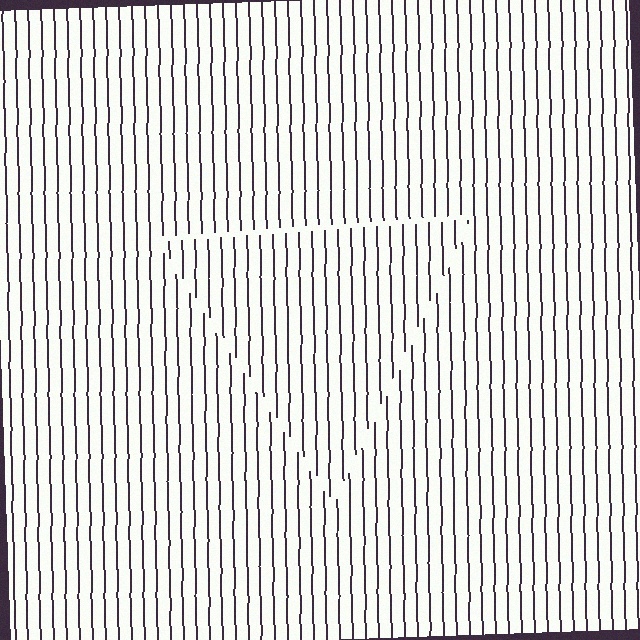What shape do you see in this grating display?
An illusory triangle. The interior of the shape contains the same grating, shifted by half a period — the contour is defined by the phase discontinuity where line-ends from the inner and outer gratings abut.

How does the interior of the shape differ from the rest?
The interior of the shape contains the same grating, shifted by half a period — the contour is defined by the phase discontinuity where line-ends from the inner and outer gratings abut.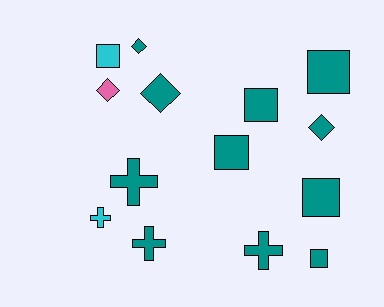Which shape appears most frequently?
Square, with 6 objects.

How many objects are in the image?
There are 14 objects.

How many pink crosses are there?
There are no pink crosses.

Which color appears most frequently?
Teal, with 11 objects.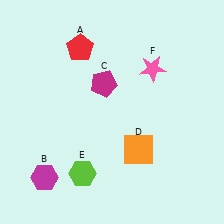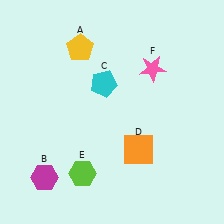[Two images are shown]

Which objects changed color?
A changed from red to yellow. C changed from magenta to cyan.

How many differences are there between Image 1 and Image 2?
There are 2 differences between the two images.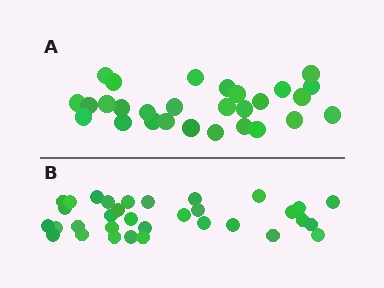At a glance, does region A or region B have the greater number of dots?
Region B (the bottom region) has more dots.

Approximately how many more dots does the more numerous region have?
Region B has about 5 more dots than region A.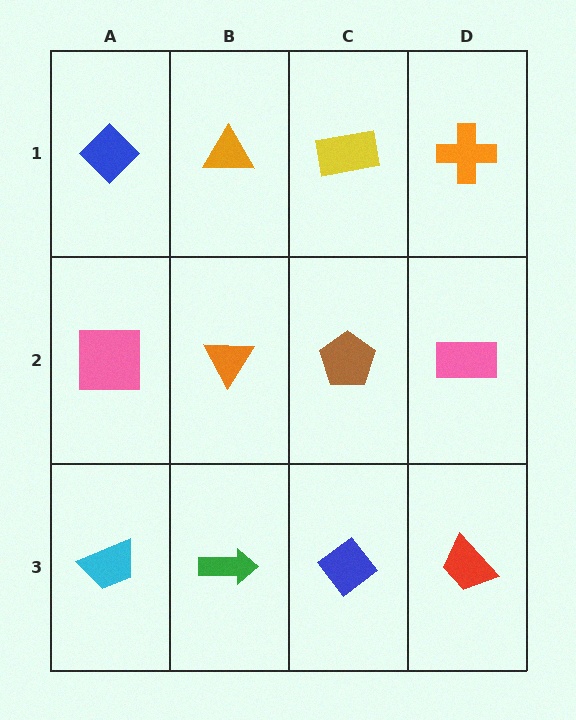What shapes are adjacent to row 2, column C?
A yellow rectangle (row 1, column C), a blue diamond (row 3, column C), an orange triangle (row 2, column B), a pink rectangle (row 2, column D).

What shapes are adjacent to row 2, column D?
An orange cross (row 1, column D), a red trapezoid (row 3, column D), a brown pentagon (row 2, column C).